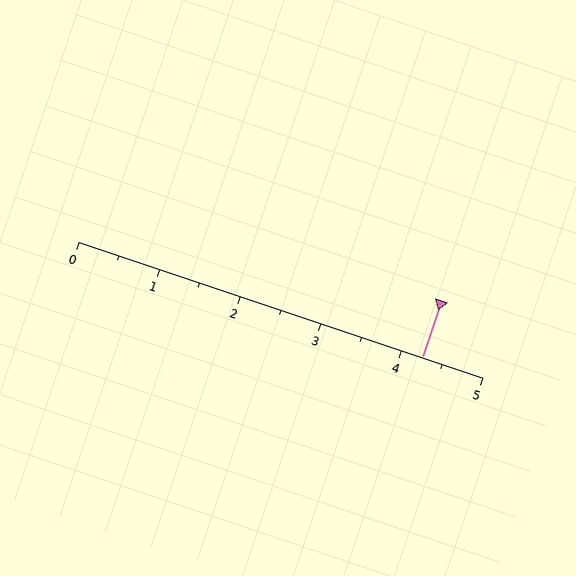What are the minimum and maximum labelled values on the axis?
The axis runs from 0 to 5.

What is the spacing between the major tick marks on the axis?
The major ticks are spaced 1 apart.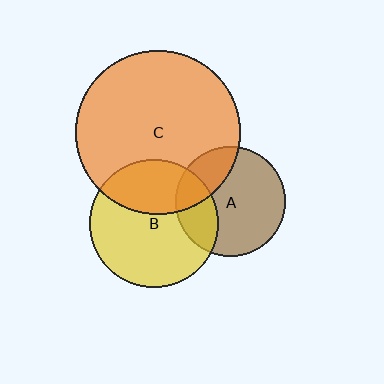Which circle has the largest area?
Circle C (orange).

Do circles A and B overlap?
Yes.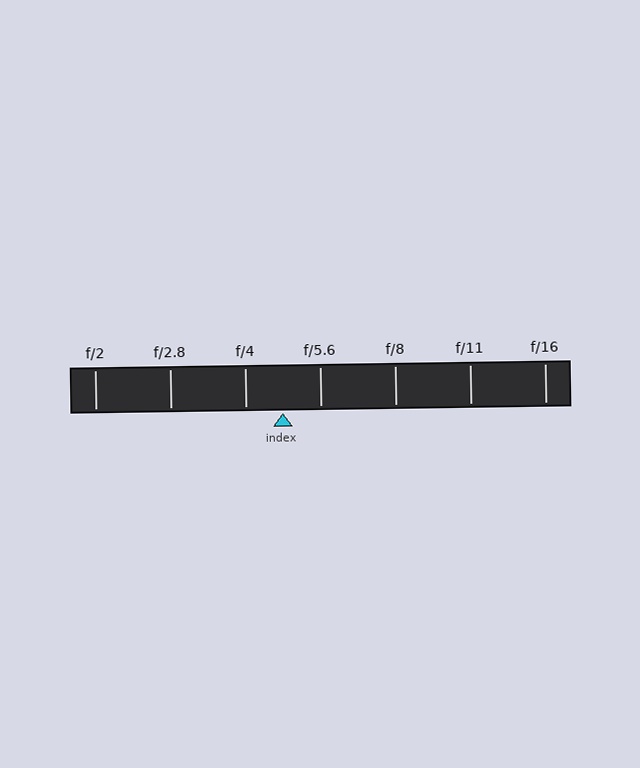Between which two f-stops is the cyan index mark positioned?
The index mark is between f/4 and f/5.6.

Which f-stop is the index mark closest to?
The index mark is closest to f/5.6.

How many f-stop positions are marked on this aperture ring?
There are 7 f-stop positions marked.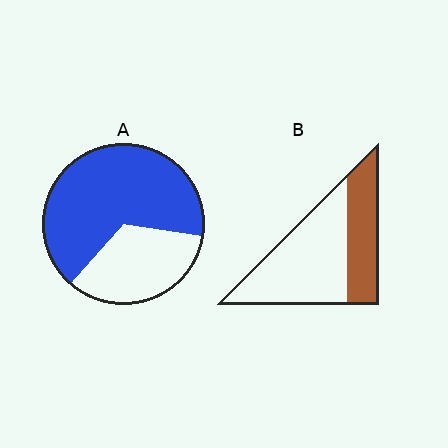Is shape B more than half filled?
No.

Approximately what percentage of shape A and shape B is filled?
A is approximately 65% and B is approximately 35%.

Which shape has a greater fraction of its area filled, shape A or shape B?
Shape A.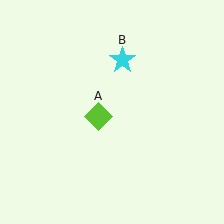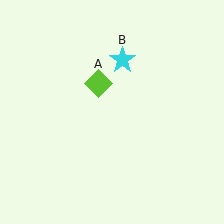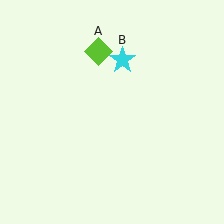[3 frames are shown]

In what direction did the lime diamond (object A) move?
The lime diamond (object A) moved up.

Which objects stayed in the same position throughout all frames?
Cyan star (object B) remained stationary.